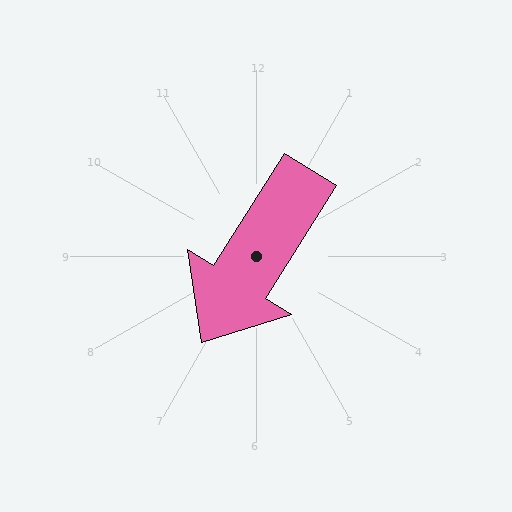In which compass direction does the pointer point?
Southwest.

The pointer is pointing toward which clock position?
Roughly 7 o'clock.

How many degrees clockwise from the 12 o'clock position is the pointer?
Approximately 212 degrees.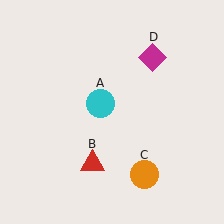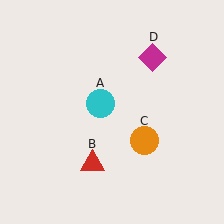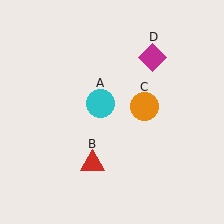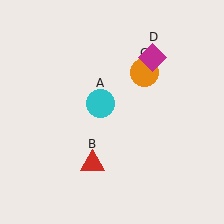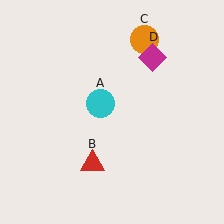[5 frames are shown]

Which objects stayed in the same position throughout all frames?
Cyan circle (object A) and red triangle (object B) and magenta diamond (object D) remained stationary.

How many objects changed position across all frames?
1 object changed position: orange circle (object C).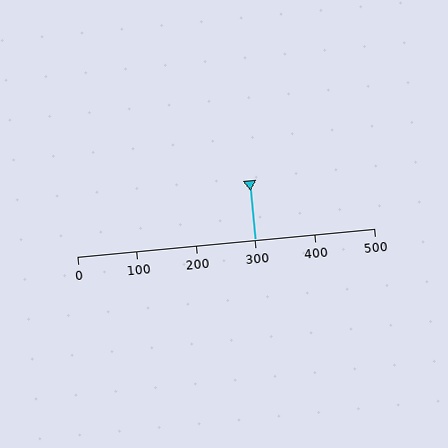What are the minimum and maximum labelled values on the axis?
The axis runs from 0 to 500.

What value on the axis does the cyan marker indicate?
The marker indicates approximately 300.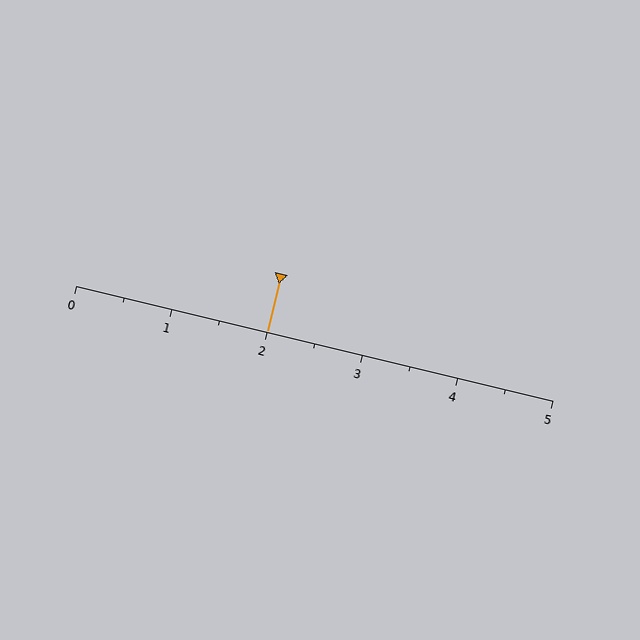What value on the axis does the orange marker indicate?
The marker indicates approximately 2.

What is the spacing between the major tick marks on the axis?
The major ticks are spaced 1 apart.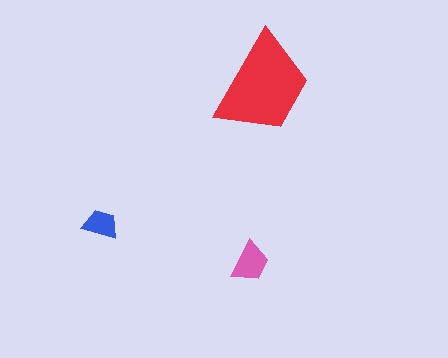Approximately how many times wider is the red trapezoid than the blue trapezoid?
About 3 times wider.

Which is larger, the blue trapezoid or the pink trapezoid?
The pink one.